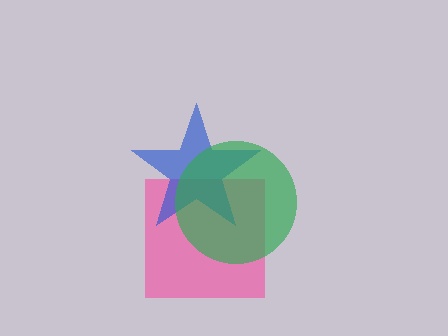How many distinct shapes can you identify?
There are 3 distinct shapes: a pink square, a blue star, a green circle.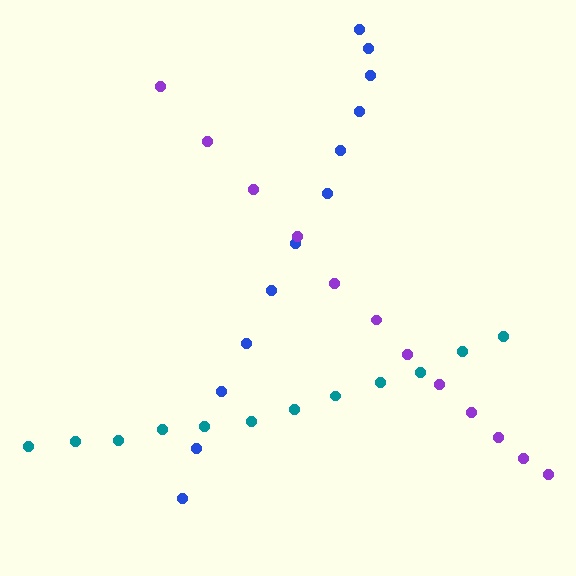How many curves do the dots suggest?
There are 3 distinct paths.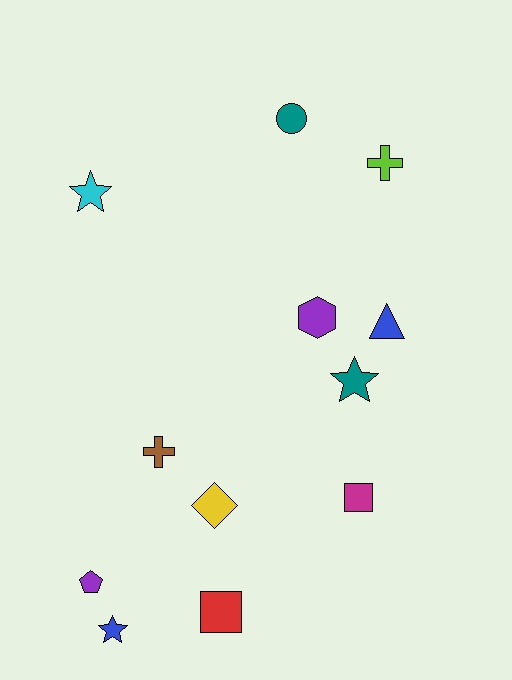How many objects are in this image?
There are 12 objects.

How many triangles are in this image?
There is 1 triangle.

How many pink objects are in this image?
There are no pink objects.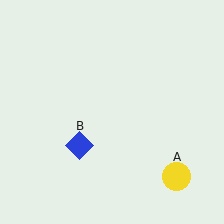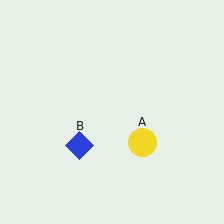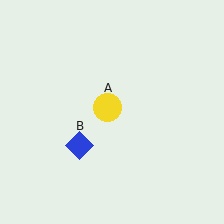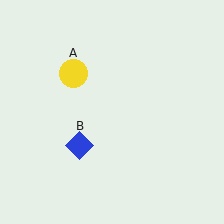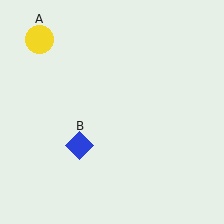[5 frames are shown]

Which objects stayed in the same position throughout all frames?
Blue diamond (object B) remained stationary.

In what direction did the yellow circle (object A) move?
The yellow circle (object A) moved up and to the left.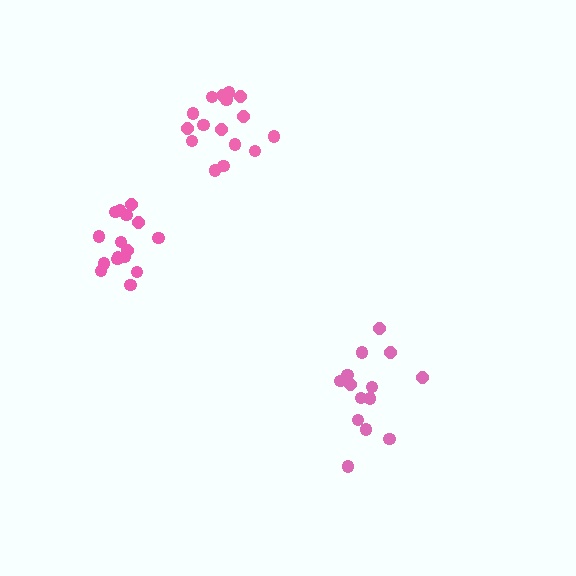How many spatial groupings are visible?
There are 3 spatial groupings.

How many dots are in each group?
Group 1: 14 dots, Group 2: 16 dots, Group 3: 16 dots (46 total).